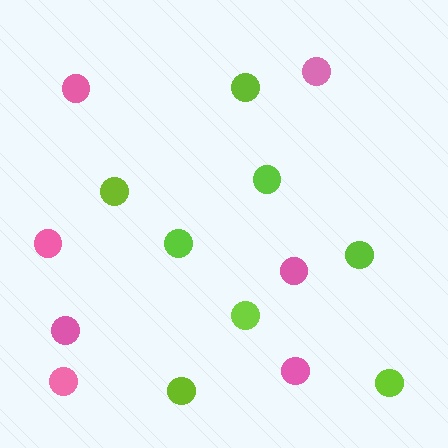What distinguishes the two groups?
There are 2 groups: one group of pink circles (7) and one group of lime circles (8).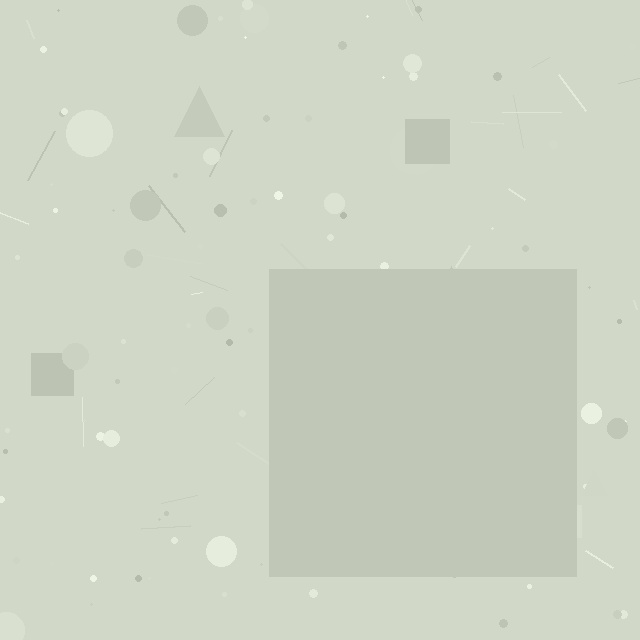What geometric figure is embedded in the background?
A square is embedded in the background.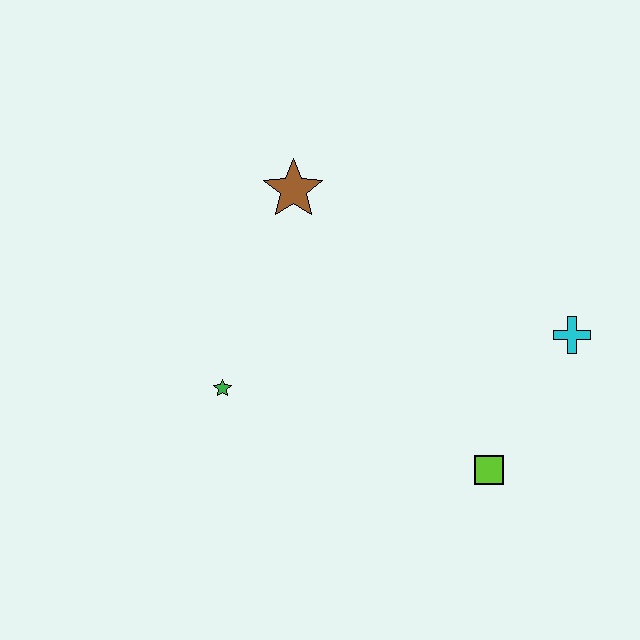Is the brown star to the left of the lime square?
Yes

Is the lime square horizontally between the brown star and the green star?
No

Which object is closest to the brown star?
The green star is closest to the brown star.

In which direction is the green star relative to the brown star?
The green star is below the brown star.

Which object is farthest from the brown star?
The lime square is farthest from the brown star.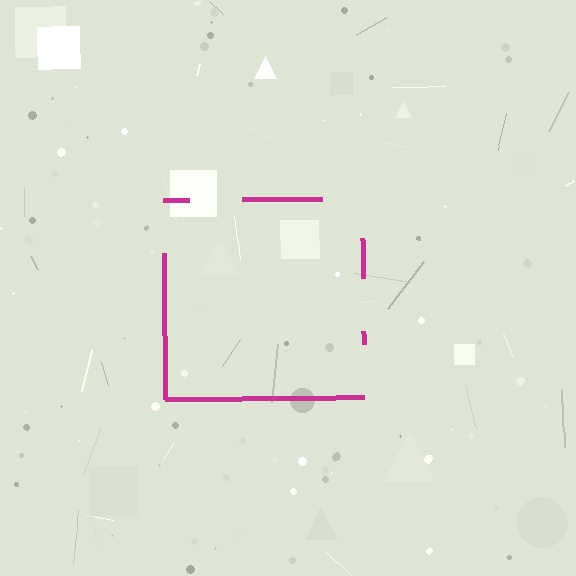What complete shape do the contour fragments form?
The contour fragments form a square.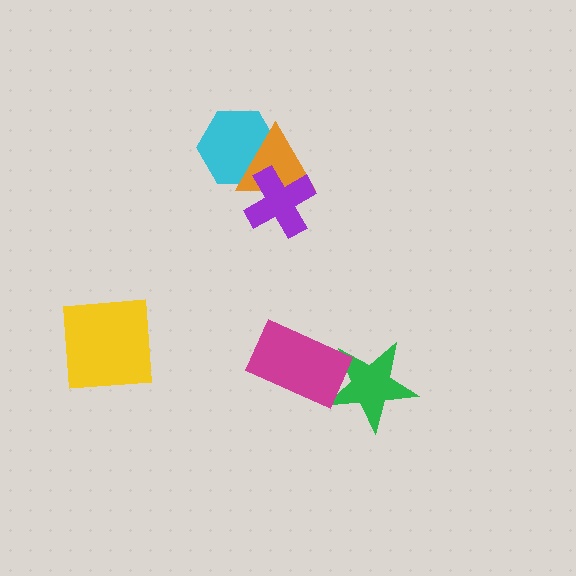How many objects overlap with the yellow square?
0 objects overlap with the yellow square.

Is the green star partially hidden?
Yes, it is partially covered by another shape.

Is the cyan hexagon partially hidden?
Yes, it is partially covered by another shape.